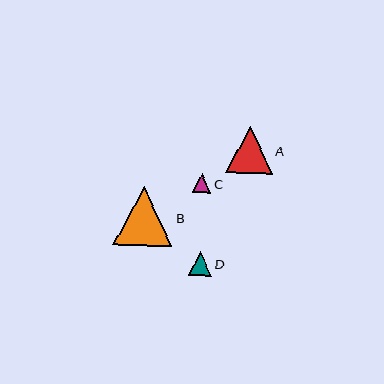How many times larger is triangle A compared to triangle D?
Triangle A is approximately 2.0 times the size of triangle D.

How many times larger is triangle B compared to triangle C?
Triangle B is approximately 3.2 times the size of triangle C.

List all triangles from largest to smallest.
From largest to smallest: B, A, D, C.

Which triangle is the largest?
Triangle B is the largest with a size of approximately 59 pixels.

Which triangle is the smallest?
Triangle C is the smallest with a size of approximately 19 pixels.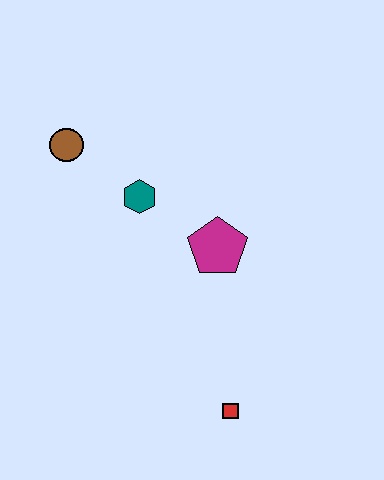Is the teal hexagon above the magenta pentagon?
Yes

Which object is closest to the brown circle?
The teal hexagon is closest to the brown circle.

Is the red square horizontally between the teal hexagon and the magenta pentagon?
No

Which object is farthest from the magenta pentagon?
The brown circle is farthest from the magenta pentagon.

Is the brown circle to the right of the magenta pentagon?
No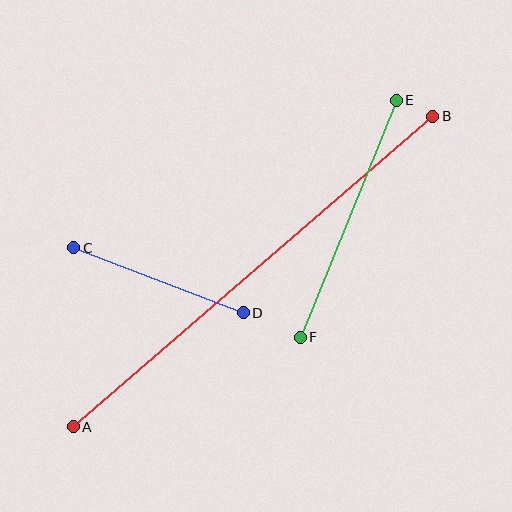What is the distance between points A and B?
The distance is approximately 475 pixels.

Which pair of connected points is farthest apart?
Points A and B are farthest apart.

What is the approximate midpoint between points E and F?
The midpoint is at approximately (348, 219) pixels.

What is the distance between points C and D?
The distance is approximately 181 pixels.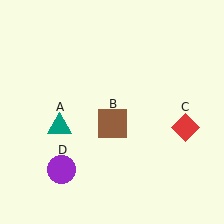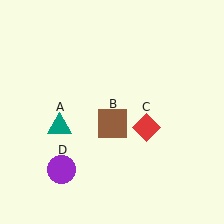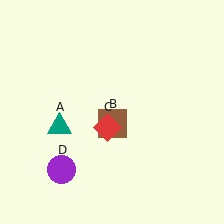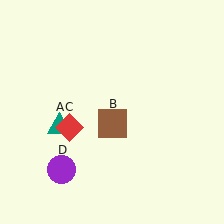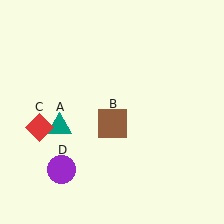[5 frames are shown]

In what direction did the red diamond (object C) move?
The red diamond (object C) moved left.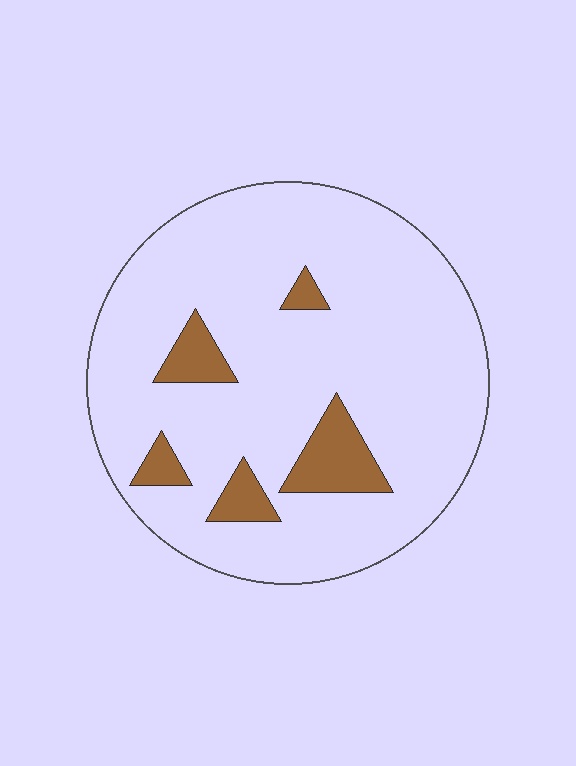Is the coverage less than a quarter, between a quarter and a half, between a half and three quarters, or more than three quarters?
Less than a quarter.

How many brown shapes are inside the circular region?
5.